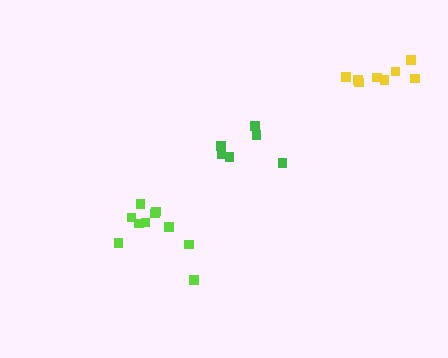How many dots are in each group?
Group 1: 10 dots, Group 2: 6 dots, Group 3: 8 dots (24 total).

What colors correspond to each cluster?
The clusters are colored: lime, green, yellow.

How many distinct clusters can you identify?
There are 3 distinct clusters.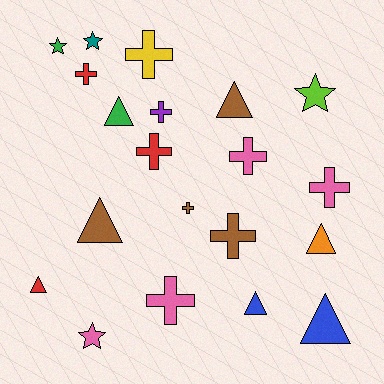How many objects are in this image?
There are 20 objects.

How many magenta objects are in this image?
There are no magenta objects.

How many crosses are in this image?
There are 9 crosses.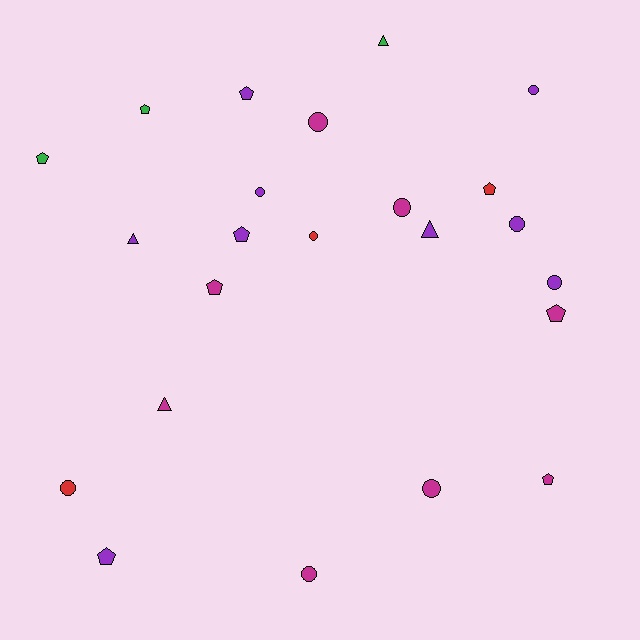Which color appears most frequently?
Purple, with 9 objects.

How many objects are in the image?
There are 23 objects.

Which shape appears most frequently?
Circle, with 10 objects.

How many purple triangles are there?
There are 2 purple triangles.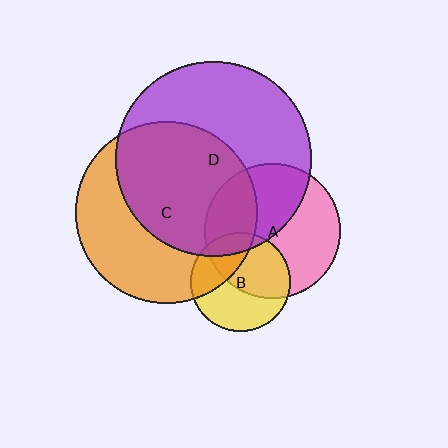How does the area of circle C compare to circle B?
Approximately 3.3 times.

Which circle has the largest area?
Circle D (purple).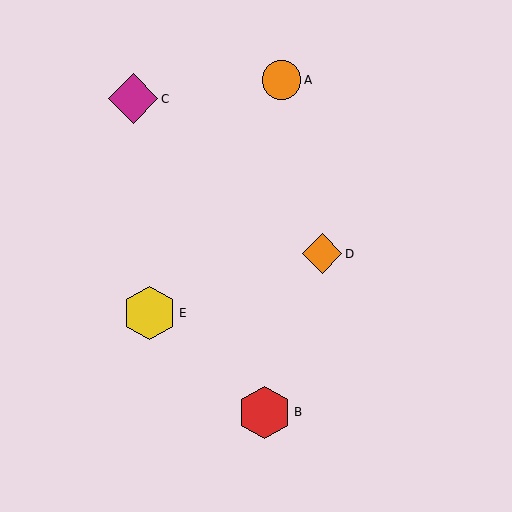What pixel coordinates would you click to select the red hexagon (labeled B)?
Click at (264, 412) to select the red hexagon B.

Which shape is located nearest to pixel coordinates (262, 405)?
The red hexagon (labeled B) at (264, 412) is nearest to that location.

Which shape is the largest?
The yellow hexagon (labeled E) is the largest.